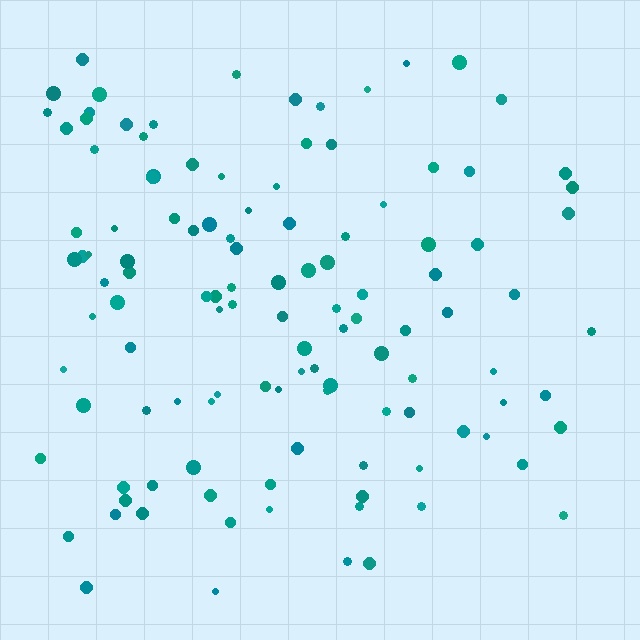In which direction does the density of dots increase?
From right to left, with the left side densest.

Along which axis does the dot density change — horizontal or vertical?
Horizontal.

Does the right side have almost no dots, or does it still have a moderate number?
Still a moderate number, just noticeably fewer than the left.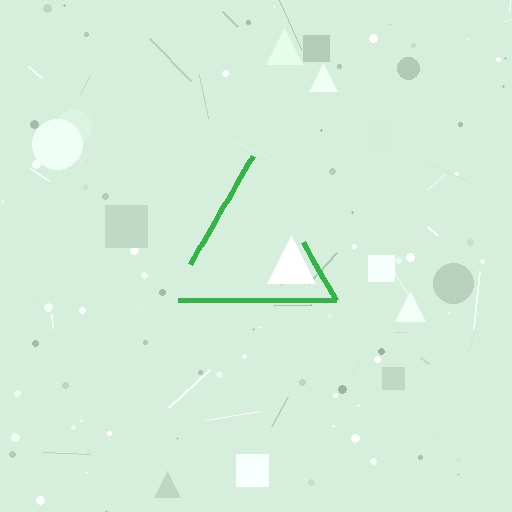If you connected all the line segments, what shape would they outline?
They would outline a triangle.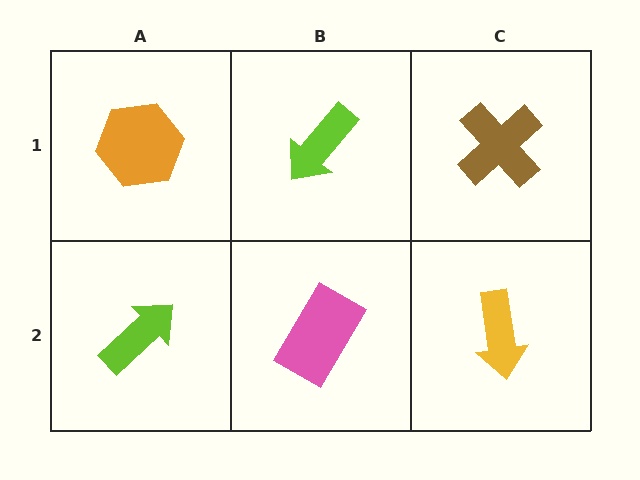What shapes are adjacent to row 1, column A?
A lime arrow (row 2, column A), a lime arrow (row 1, column B).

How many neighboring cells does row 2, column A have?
2.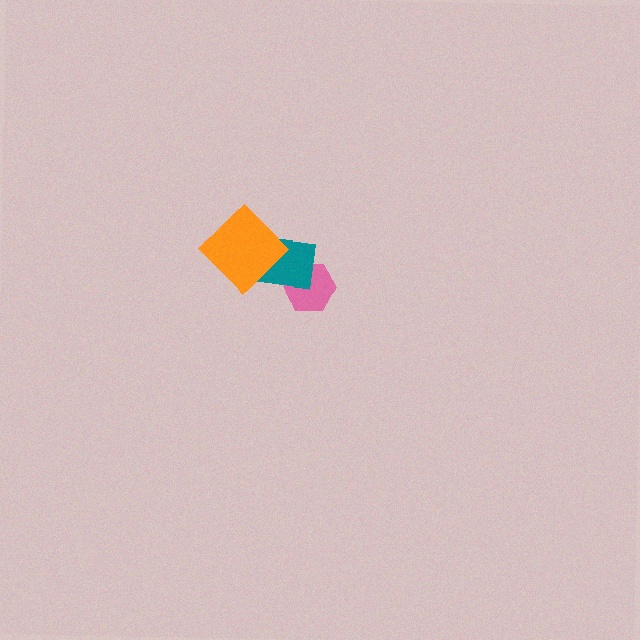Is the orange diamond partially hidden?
No, no other shape covers it.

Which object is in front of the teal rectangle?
The orange diamond is in front of the teal rectangle.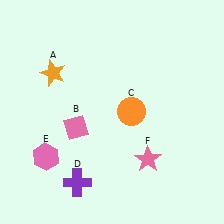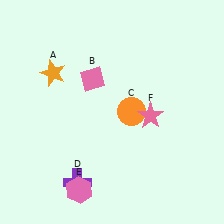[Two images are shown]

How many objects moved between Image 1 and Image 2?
3 objects moved between the two images.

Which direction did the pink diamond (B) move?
The pink diamond (B) moved up.